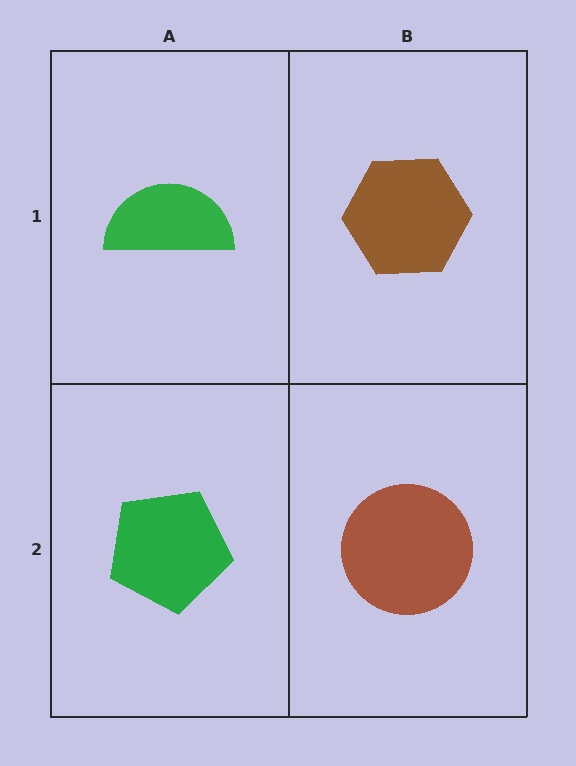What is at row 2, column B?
A brown circle.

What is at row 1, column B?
A brown hexagon.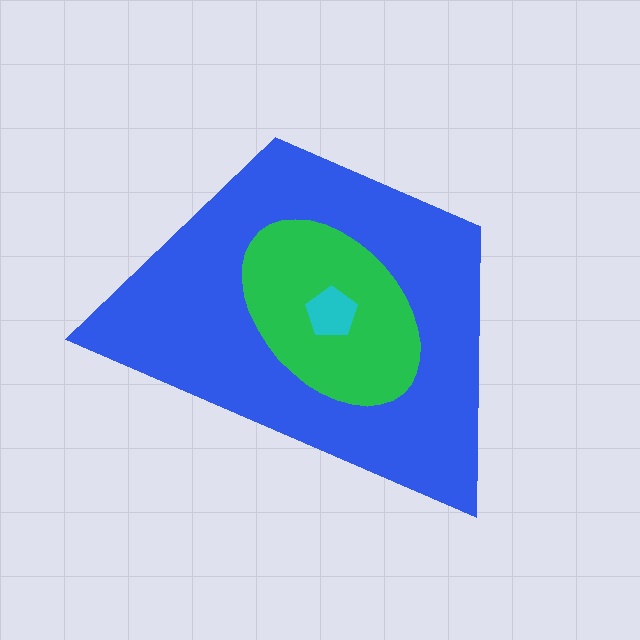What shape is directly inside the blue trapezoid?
The green ellipse.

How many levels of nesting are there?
3.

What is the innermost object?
The cyan pentagon.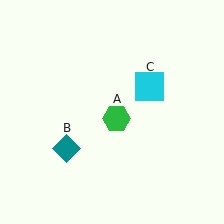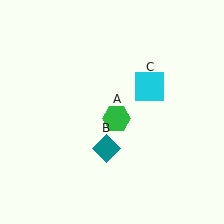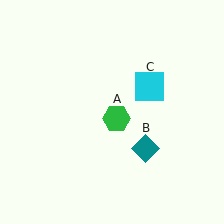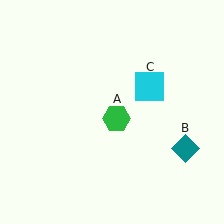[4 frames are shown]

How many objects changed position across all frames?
1 object changed position: teal diamond (object B).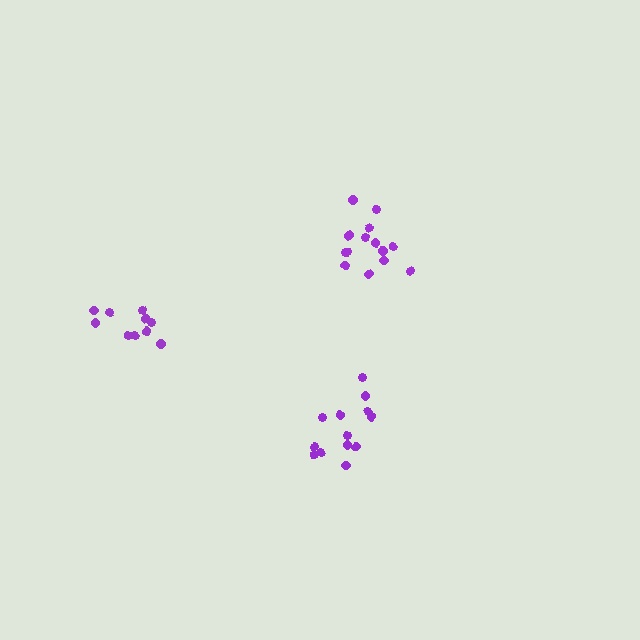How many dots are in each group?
Group 1: 14 dots, Group 2: 10 dots, Group 3: 13 dots (37 total).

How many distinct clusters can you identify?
There are 3 distinct clusters.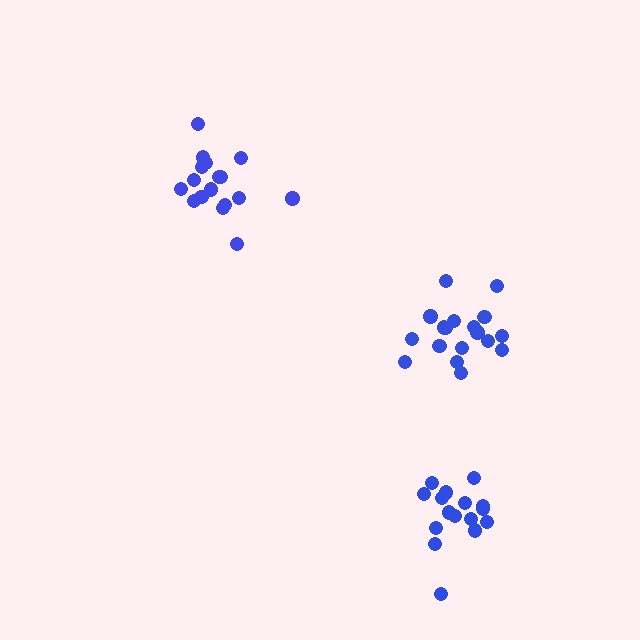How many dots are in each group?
Group 1: 17 dots, Group 2: 18 dots, Group 3: 16 dots (51 total).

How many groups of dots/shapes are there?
There are 3 groups.